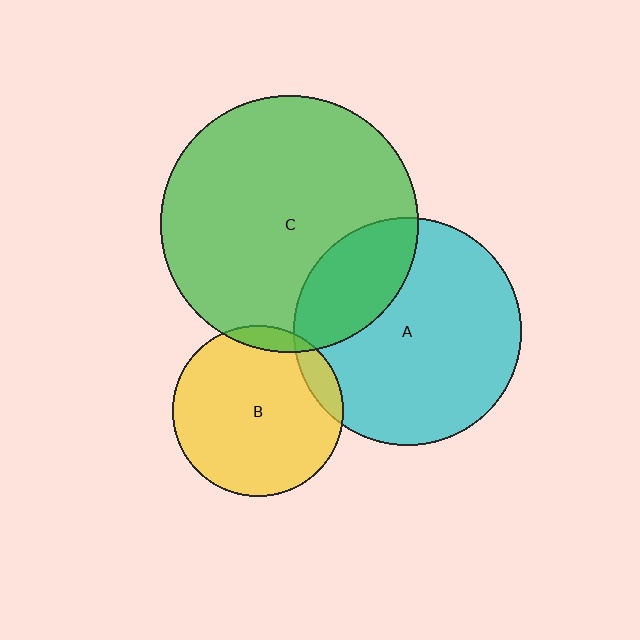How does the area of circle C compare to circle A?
Approximately 1.3 times.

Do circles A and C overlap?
Yes.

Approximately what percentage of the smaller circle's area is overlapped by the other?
Approximately 25%.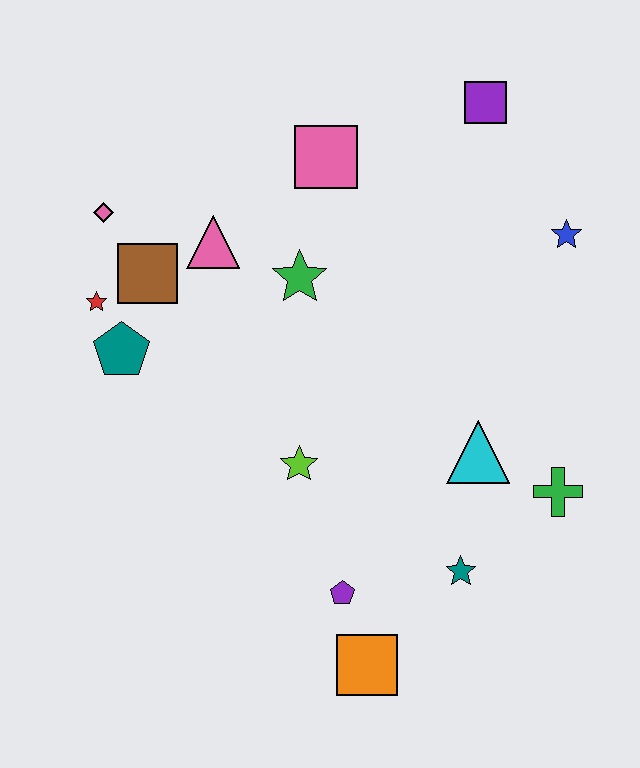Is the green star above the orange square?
Yes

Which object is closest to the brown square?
The red star is closest to the brown square.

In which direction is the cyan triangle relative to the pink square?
The cyan triangle is below the pink square.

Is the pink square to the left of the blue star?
Yes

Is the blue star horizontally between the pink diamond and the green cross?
No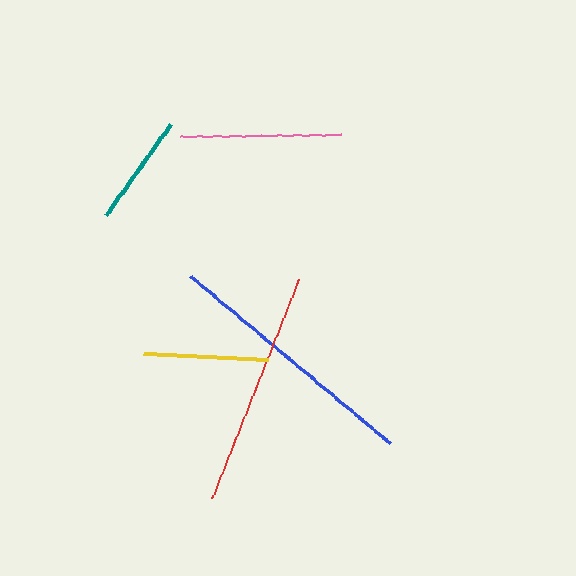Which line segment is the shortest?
The teal line is the shortest at approximately 112 pixels.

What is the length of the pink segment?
The pink segment is approximately 161 pixels long.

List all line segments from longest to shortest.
From longest to shortest: blue, red, pink, yellow, teal.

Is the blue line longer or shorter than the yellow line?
The blue line is longer than the yellow line.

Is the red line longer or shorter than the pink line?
The red line is longer than the pink line.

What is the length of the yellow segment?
The yellow segment is approximately 125 pixels long.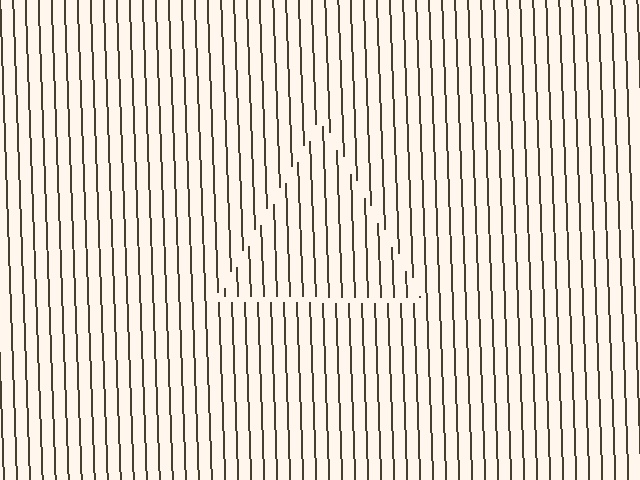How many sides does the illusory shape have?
3 sides — the line-ends trace a triangle.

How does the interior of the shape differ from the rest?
The interior of the shape contains the same grating, shifted by half a period — the contour is defined by the phase discontinuity where line-ends from the inner and outer gratings abut.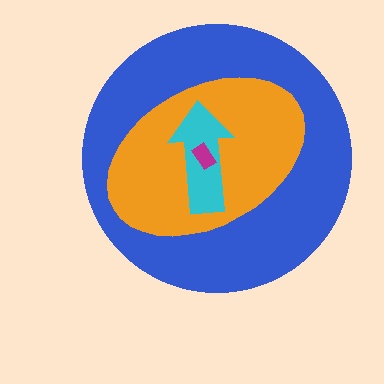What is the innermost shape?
The magenta rectangle.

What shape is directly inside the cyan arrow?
The magenta rectangle.